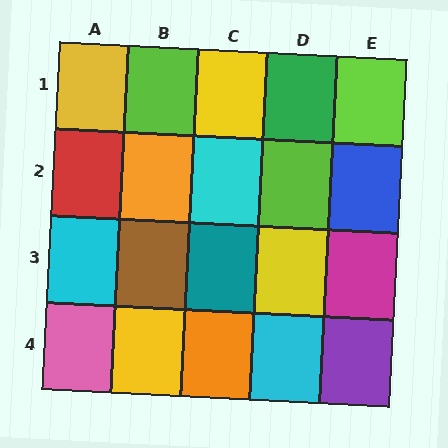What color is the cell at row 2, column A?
Red.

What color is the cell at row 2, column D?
Lime.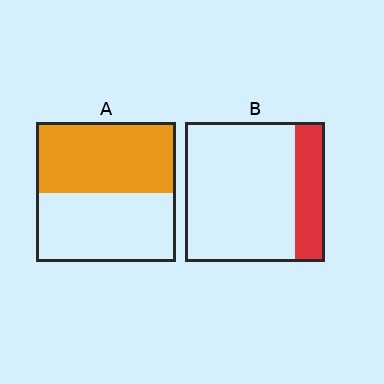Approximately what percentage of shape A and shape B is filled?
A is approximately 50% and B is approximately 20%.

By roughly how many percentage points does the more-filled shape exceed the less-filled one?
By roughly 30 percentage points (A over B).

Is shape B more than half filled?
No.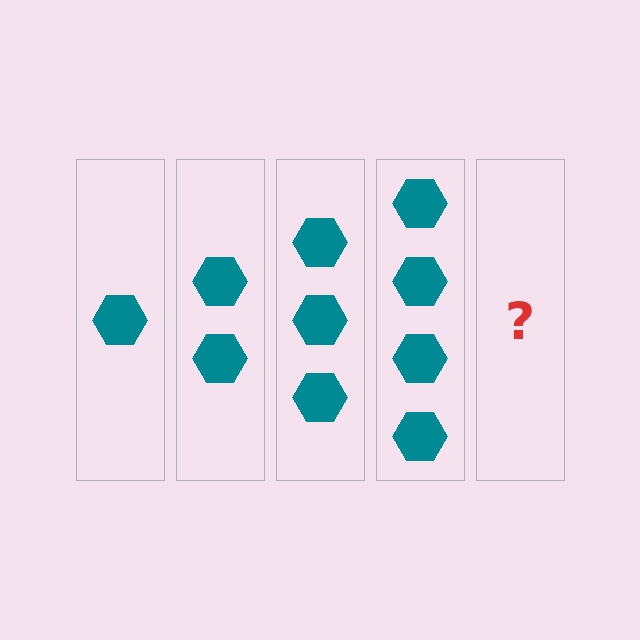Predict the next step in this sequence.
The next step is 5 hexagons.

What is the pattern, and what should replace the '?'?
The pattern is that each step adds one more hexagon. The '?' should be 5 hexagons.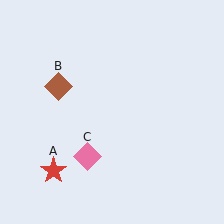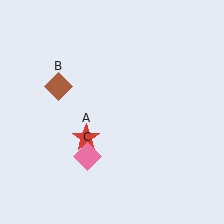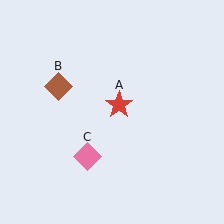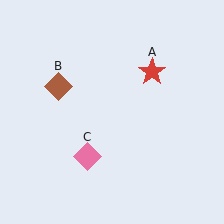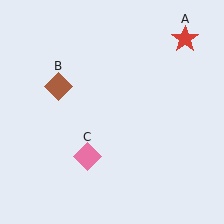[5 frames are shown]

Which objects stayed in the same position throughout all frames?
Brown diamond (object B) and pink diamond (object C) remained stationary.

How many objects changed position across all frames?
1 object changed position: red star (object A).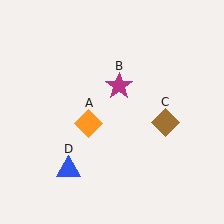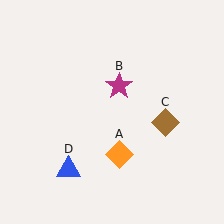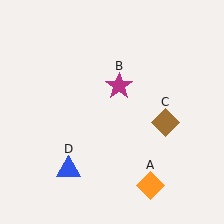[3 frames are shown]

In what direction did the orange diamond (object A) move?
The orange diamond (object A) moved down and to the right.